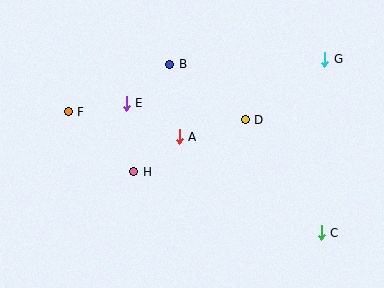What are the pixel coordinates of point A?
Point A is at (179, 137).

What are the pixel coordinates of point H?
Point H is at (134, 172).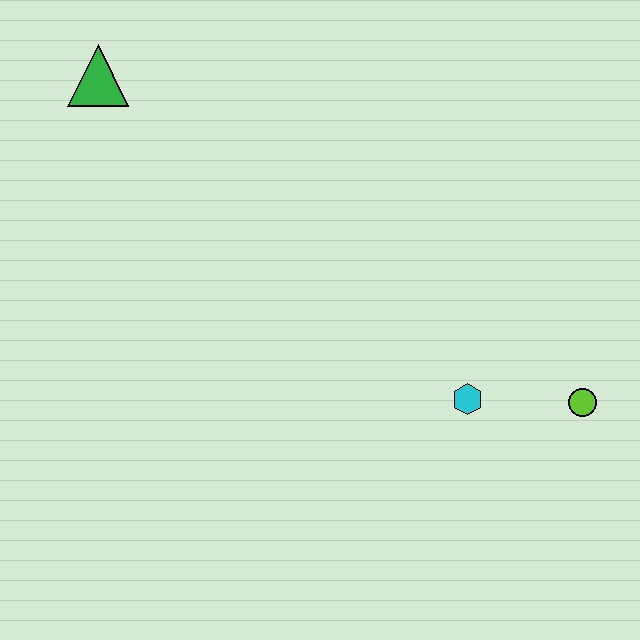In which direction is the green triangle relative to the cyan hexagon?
The green triangle is to the left of the cyan hexagon.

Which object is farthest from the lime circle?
The green triangle is farthest from the lime circle.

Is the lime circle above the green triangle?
No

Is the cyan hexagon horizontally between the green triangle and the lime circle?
Yes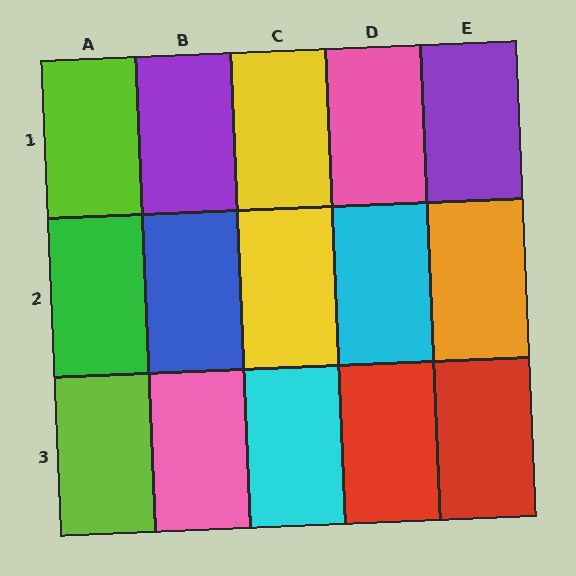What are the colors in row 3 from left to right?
Lime, pink, cyan, red, red.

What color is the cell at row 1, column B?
Purple.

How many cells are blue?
1 cell is blue.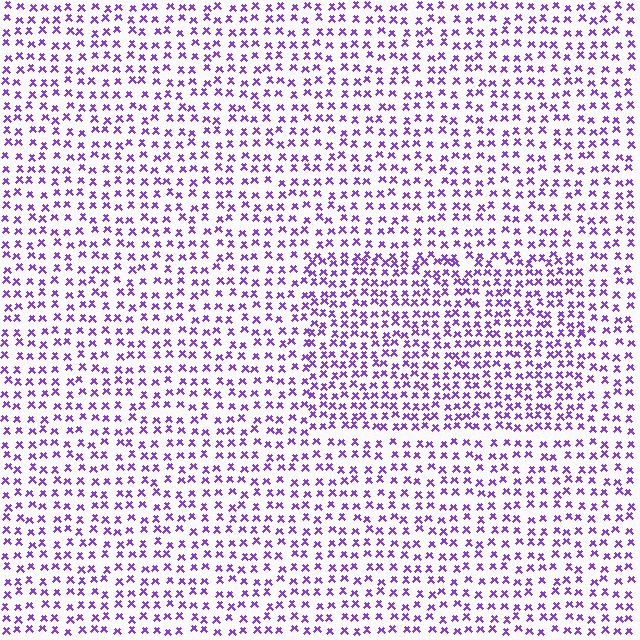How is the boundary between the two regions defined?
The boundary is defined by a change in element density (approximately 1.5x ratio). All elements are the same color, size, and shape.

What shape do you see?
I see a rectangle.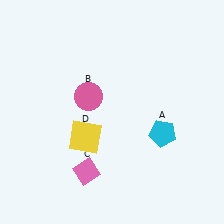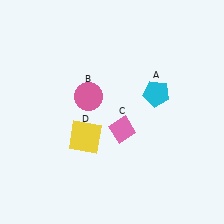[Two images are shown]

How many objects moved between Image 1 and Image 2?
2 objects moved between the two images.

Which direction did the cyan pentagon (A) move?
The cyan pentagon (A) moved up.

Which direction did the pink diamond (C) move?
The pink diamond (C) moved up.